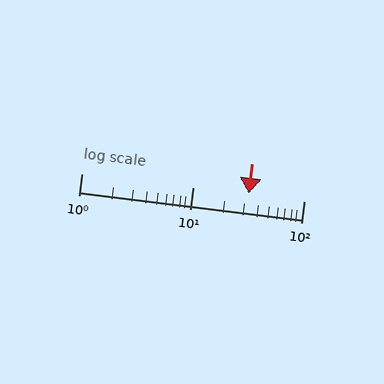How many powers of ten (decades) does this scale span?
The scale spans 2 decades, from 1 to 100.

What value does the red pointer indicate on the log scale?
The pointer indicates approximately 32.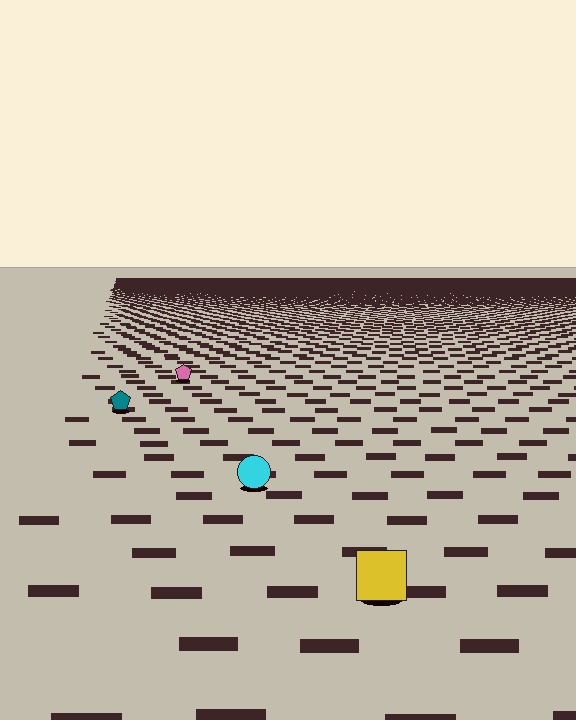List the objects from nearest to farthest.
From nearest to farthest: the yellow square, the cyan circle, the teal pentagon, the pink pentagon.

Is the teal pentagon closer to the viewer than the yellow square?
No. The yellow square is closer — you can tell from the texture gradient: the ground texture is coarser near it.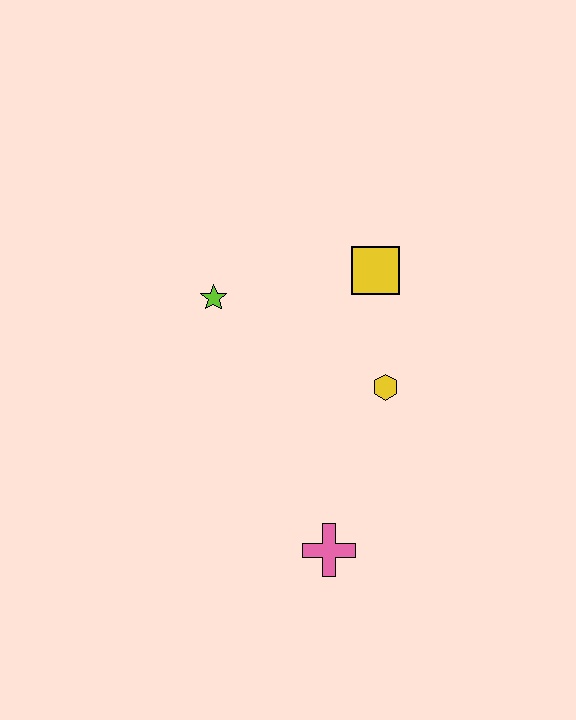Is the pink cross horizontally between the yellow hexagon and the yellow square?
No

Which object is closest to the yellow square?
The yellow hexagon is closest to the yellow square.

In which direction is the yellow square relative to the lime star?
The yellow square is to the right of the lime star.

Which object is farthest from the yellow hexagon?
The lime star is farthest from the yellow hexagon.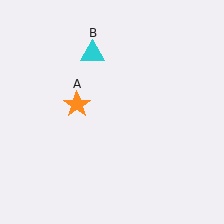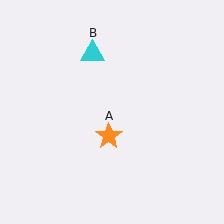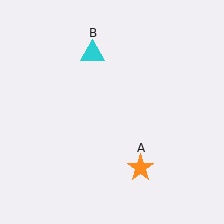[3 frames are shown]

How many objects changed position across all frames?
1 object changed position: orange star (object A).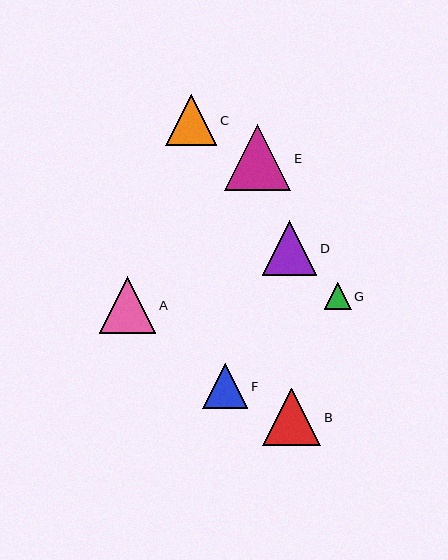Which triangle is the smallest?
Triangle G is the smallest with a size of approximately 27 pixels.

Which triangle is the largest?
Triangle E is the largest with a size of approximately 66 pixels.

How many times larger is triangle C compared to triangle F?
Triangle C is approximately 1.1 times the size of triangle F.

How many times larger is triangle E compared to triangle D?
Triangle E is approximately 1.2 times the size of triangle D.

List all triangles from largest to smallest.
From largest to smallest: E, B, A, D, C, F, G.